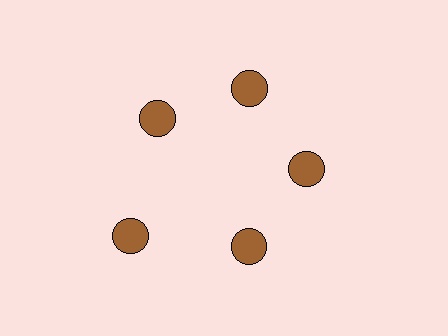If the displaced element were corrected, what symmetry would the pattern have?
It would have 5-fold rotational symmetry — the pattern would map onto itself every 72 degrees.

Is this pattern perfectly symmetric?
No. The 5 brown circles are arranged in a ring, but one element near the 8 o'clock position is pushed outward from the center, breaking the 5-fold rotational symmetry.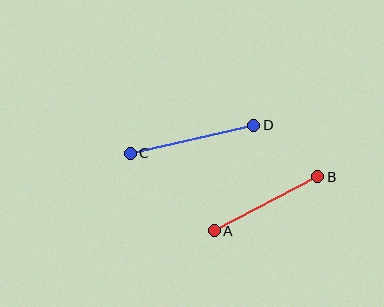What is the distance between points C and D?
The distance is approximately 127 pixels.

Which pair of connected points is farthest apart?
Points C and D are farthest apart.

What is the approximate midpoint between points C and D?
The midpoint is at approximately (192, 139) pixels.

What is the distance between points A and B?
The distance is approximately 117 pixels.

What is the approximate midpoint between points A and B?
The midpoint is at approximately (266, 204) pixels.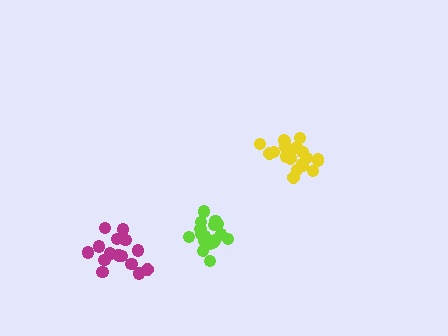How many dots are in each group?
Group 1: 21 dots, Group 2: 19 dots, Group 3: 18 dots (58 total).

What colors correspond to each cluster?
The clusters are colored: yellow, lime, magenta.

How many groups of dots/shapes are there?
There are 3 groups.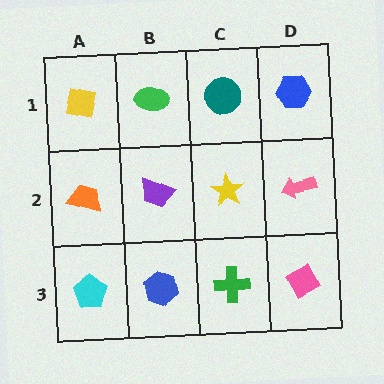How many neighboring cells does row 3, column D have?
2.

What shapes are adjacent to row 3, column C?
A yellow star (row 2, column C), a blue hexagon (row 3, column B), a pink diamond (row 3, column D).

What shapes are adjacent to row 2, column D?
A blue hexagon (row 1, column D), a pink diamond (row 3, column D), a yellow star (row 2, column C).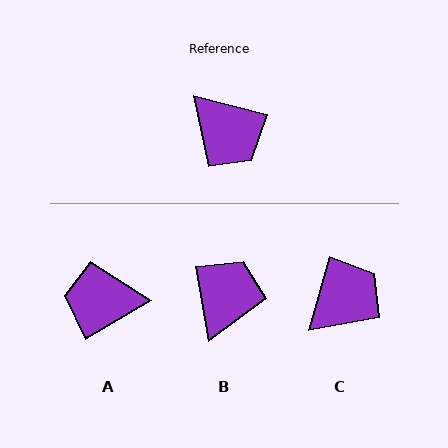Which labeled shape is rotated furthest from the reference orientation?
A, about 135 degrees away.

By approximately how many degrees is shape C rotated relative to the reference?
Approximately 88 degrees counter-clockwise.